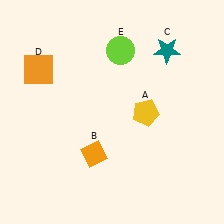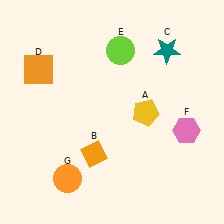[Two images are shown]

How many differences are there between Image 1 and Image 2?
There are 2 differences between the two images.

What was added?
A pink hexagon (F), an orange circle (G) were added in Image 2.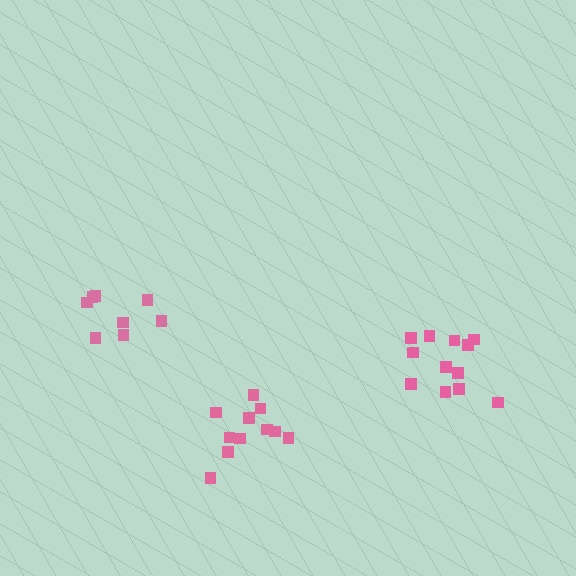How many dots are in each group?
Group 1: 8 dots, Group 2: 12 dots, Group 3: 11 dots (31 total).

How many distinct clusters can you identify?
There are 3 distinct clusters.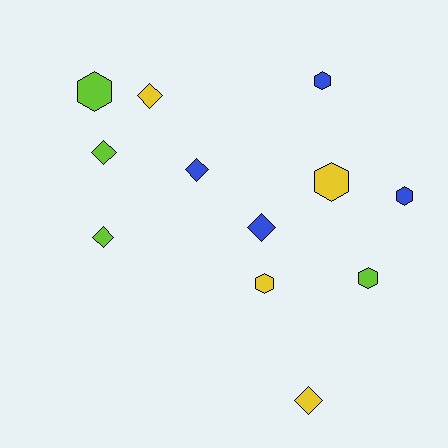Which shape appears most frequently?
Diamond, with 6 objects.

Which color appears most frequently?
Lime, with 4 objects.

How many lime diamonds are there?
There are 2 lime diamonds.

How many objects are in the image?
There are 12 objects.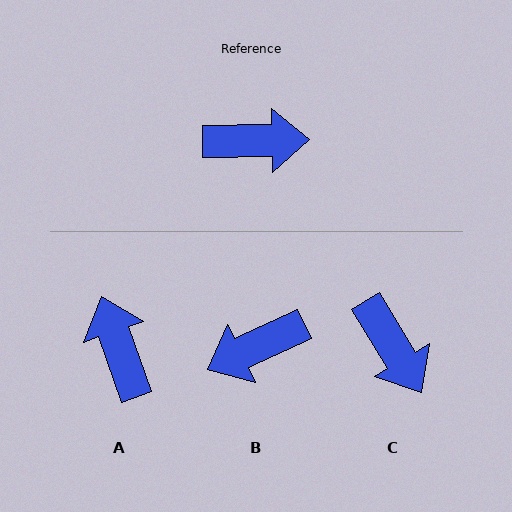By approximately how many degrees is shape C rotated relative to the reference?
Approximately 60 degrees clockwise.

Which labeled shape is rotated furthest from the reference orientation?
B, about 156 degrees away.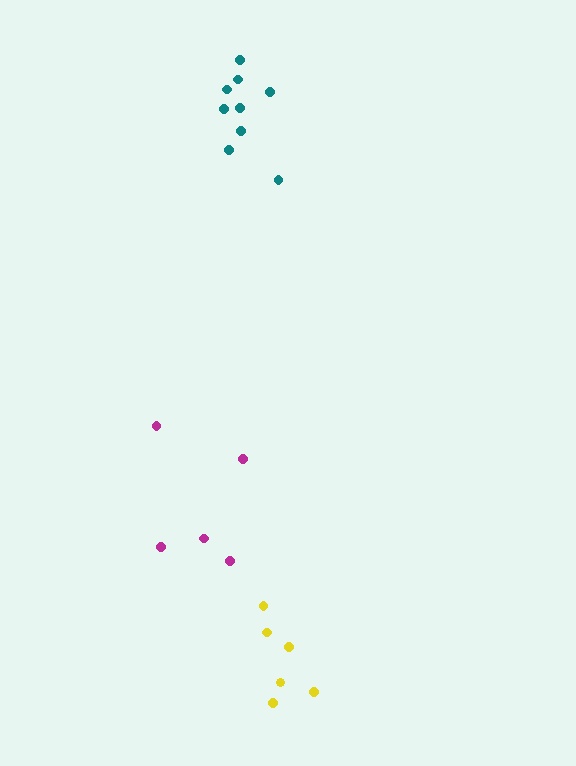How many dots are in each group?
Group 1: 5 dots, Group 2: 9 dots, Group 3: 6 dots (20 total).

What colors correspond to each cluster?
The clusters are colored: magenta, teal, yellow.